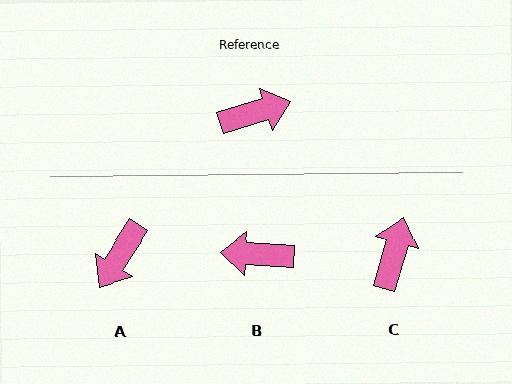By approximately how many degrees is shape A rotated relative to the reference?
Approximately 140 degrees clockwise.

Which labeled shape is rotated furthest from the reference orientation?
B, about 159 degrees away.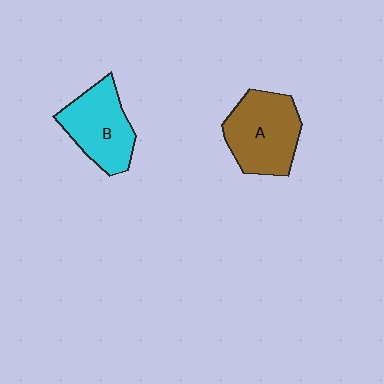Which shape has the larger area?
Shape A (brown).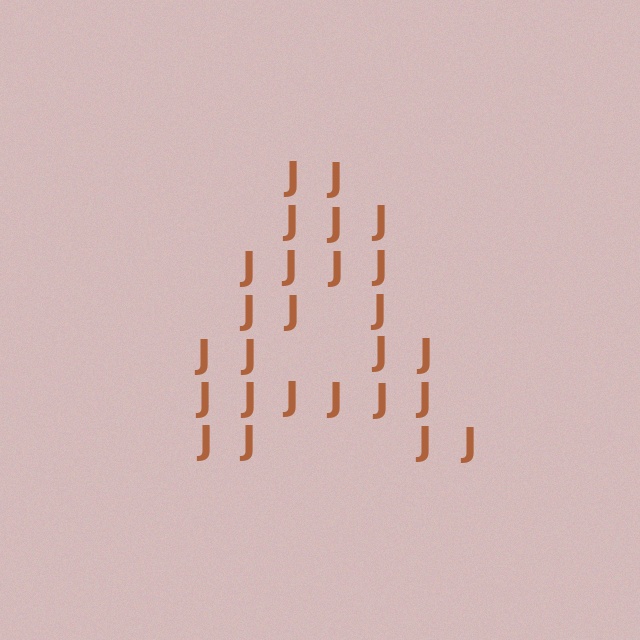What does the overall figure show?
The overall figure shows the letter A.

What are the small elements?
The small elements are letter J's.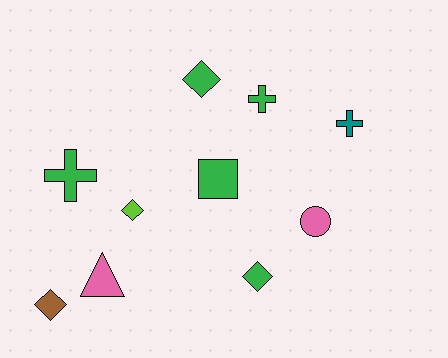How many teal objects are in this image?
There is 1 teal object.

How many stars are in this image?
There are no stars.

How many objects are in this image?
There are 10 objects.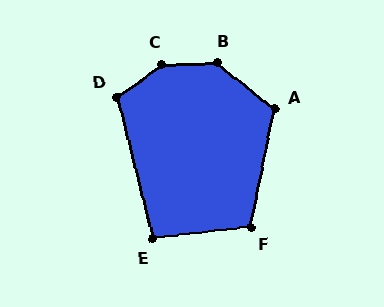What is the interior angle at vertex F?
Approximately 108 degrees (obtuse).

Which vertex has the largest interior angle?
C, at approximately 146 degrees.